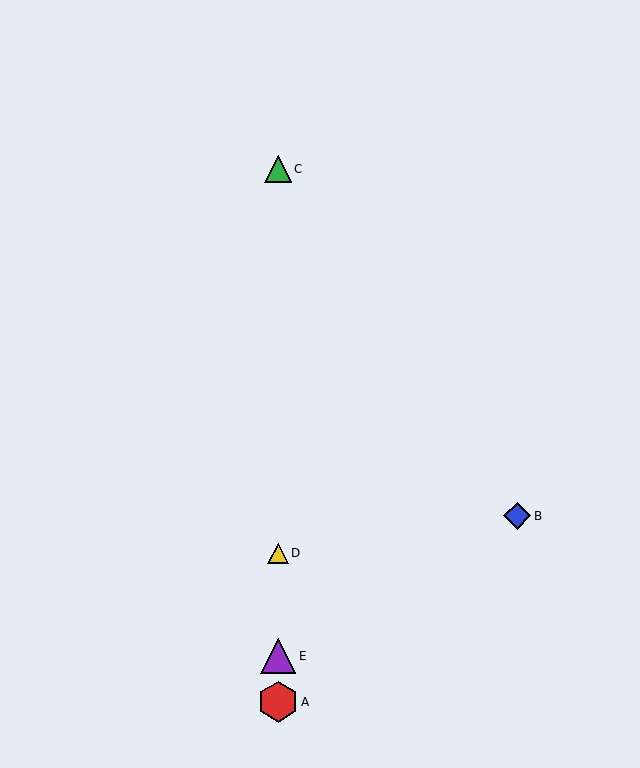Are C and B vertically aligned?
No, C is at x≈278 and B is at x≈517.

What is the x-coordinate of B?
Object B is at x≈517.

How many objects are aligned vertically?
4 objects (A, C, D, E) are aligned vertically.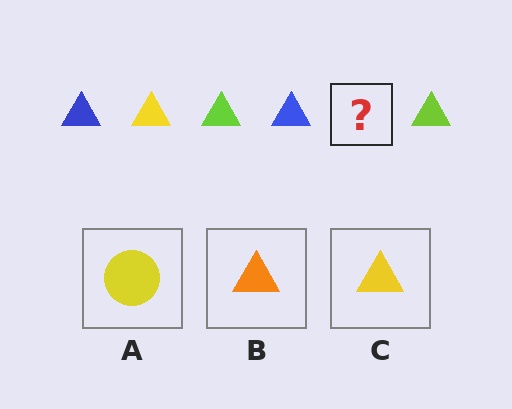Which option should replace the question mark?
Option C.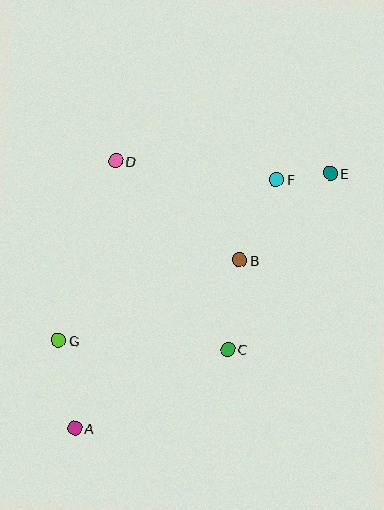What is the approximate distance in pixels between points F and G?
The distance between F and G is approximately 271 pixels.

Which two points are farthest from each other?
Points A and E are farthest from each other.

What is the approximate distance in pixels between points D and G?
The distance between D and G is approximately 188 pixels.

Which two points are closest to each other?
Points E and F are closest to each other.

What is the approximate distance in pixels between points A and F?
The distance between A and F is approximately 321 pixels.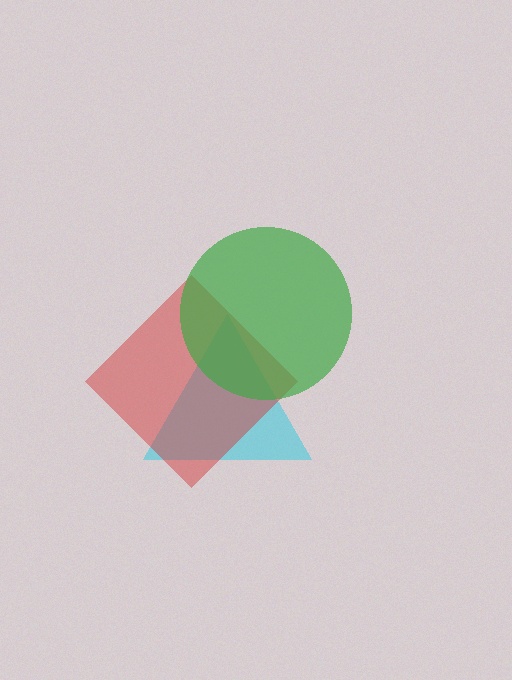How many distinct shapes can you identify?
There are 3 distinct shapes: a cyan triangle, a red diamond, a green circle.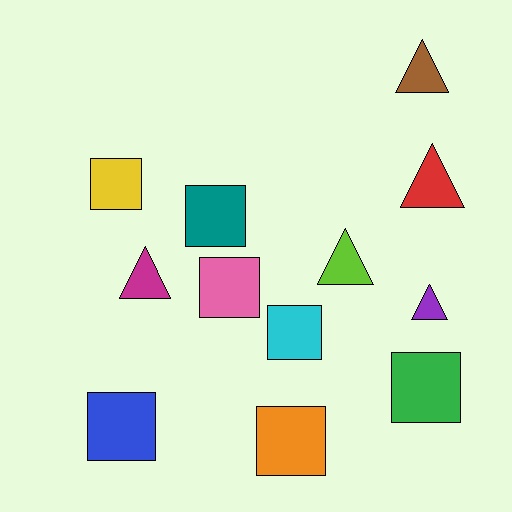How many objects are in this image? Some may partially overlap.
There are 12 objects.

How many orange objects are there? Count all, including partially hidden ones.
There is 1 orange object.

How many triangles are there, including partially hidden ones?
There are 5 triangles.